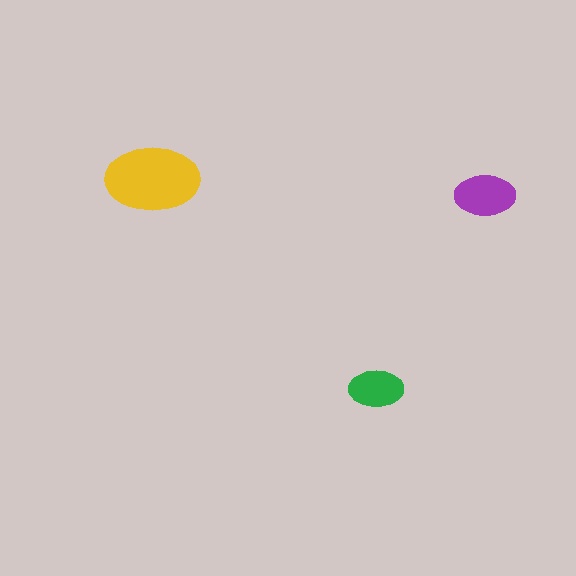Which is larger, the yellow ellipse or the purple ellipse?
The yellow one.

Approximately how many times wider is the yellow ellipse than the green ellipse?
About 1.5 times wider.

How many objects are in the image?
There are 3 objects in the image.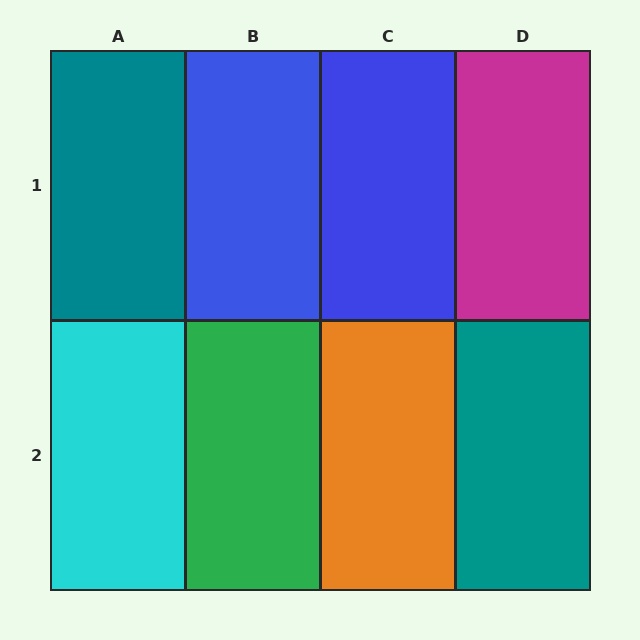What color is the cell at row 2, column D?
Teal.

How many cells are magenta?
1 cell is magenta.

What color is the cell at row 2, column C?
Orange.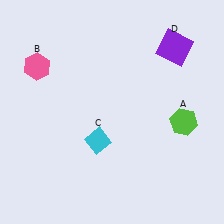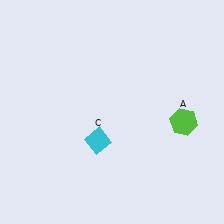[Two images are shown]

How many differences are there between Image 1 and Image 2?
There are 2 differences between the two images.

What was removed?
The purple square (D), the pink hexagon (B) were removed in Image 2.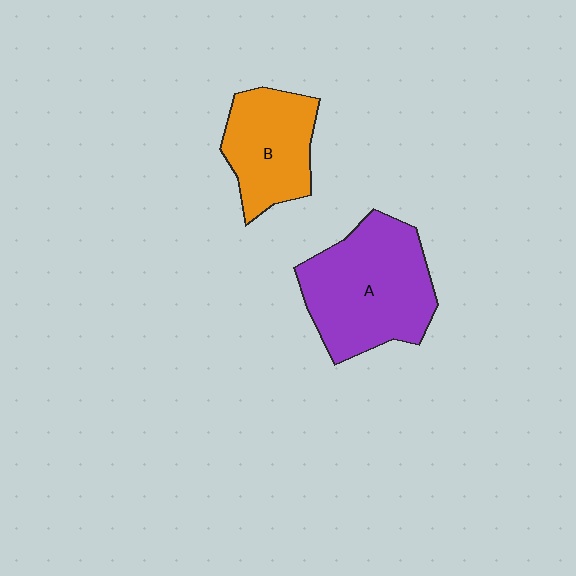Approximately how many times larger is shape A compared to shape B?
Approximately 1.5 times.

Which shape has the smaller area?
Shape B (orange).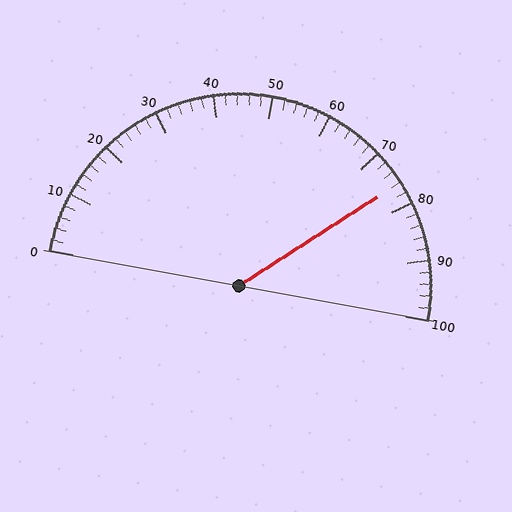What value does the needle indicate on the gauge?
The needle indicates approximately 76.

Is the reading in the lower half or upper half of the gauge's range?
The reading is in the upper half of the range (0 to 100).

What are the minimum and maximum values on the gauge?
The gauge ranges from 0 to 100.